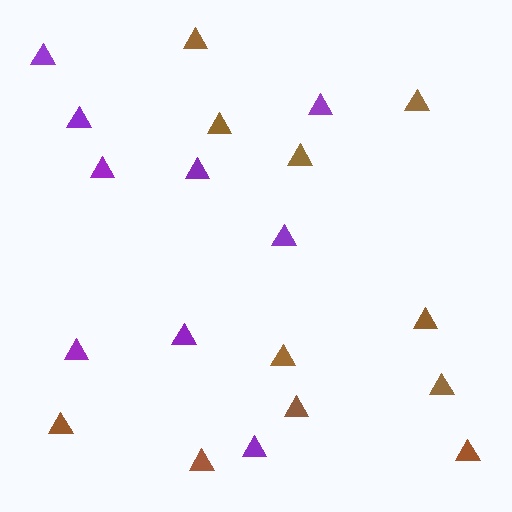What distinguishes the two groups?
There are 2 groups: one group of brown triangles (11) and one group of purple triangles (9).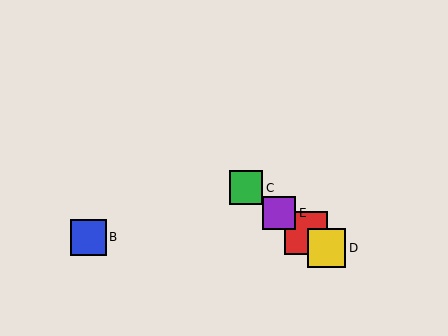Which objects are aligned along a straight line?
Objects A, C, D, E are aligned along a straight line.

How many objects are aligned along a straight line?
4 objects (A, C, D, E) are aligned along a straight line.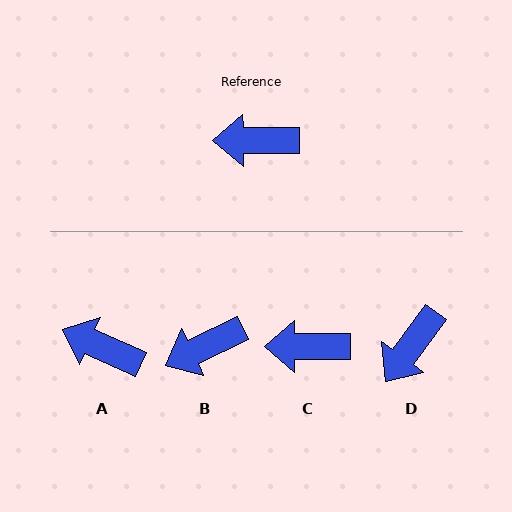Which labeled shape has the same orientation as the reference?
C.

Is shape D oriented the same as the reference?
No, it is off by about 54 degrees.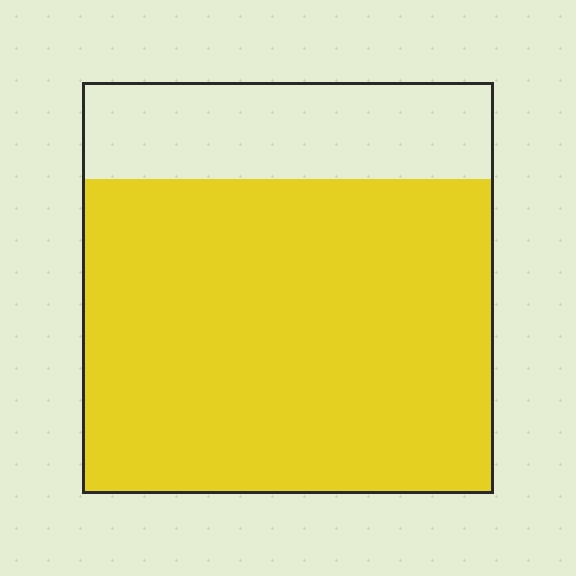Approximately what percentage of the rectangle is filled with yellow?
Approximately 75%.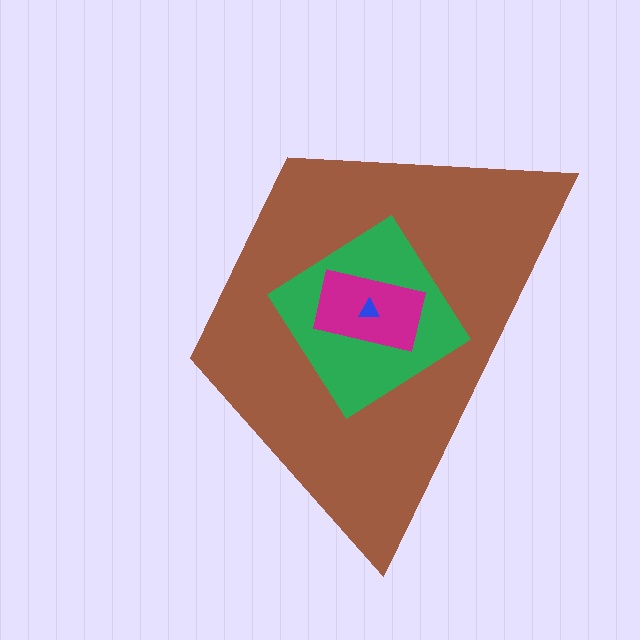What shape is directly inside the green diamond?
The magenta rectangle.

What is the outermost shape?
The brown trapezoid.